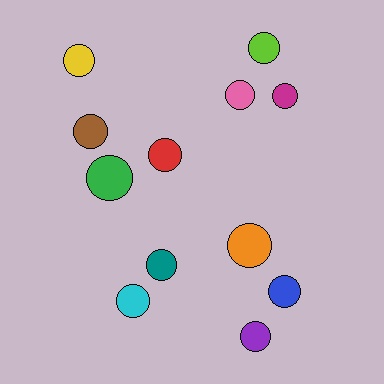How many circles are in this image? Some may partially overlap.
There are 12 circles.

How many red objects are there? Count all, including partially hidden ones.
There is 1 red object.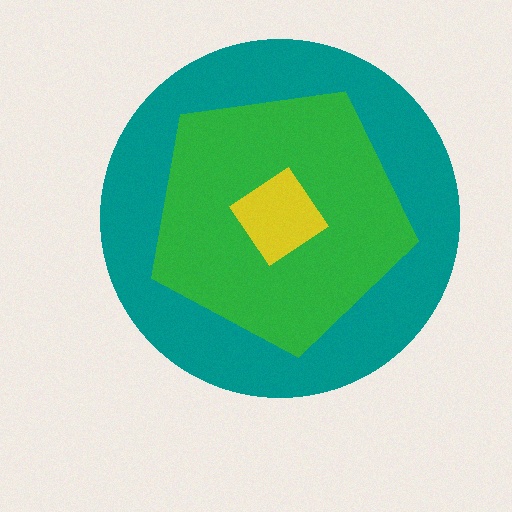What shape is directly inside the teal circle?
The green pentagon.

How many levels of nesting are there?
3.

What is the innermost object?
The yellow diamond.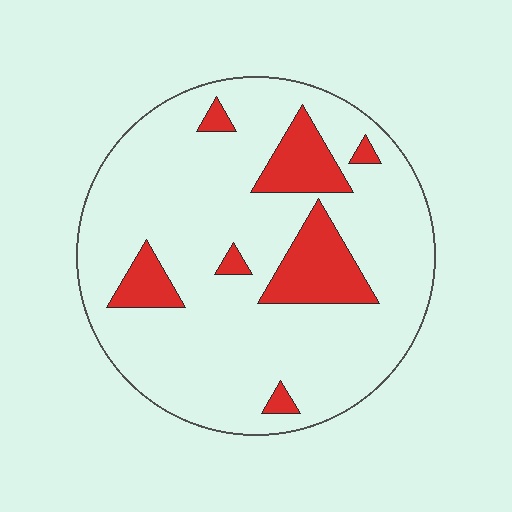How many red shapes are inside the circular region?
7.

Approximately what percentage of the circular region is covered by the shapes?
Approximately 15%.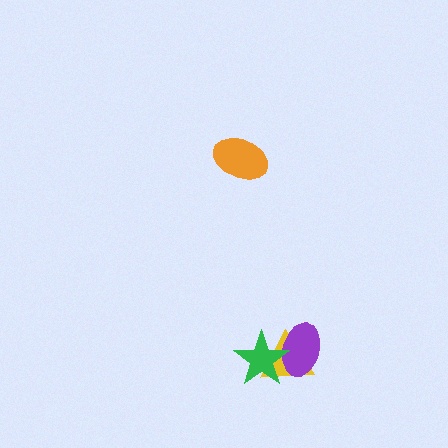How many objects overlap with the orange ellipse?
0 objects overlap with the orange ellipse.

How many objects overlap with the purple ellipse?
2 objects overlap with the purple ellipse.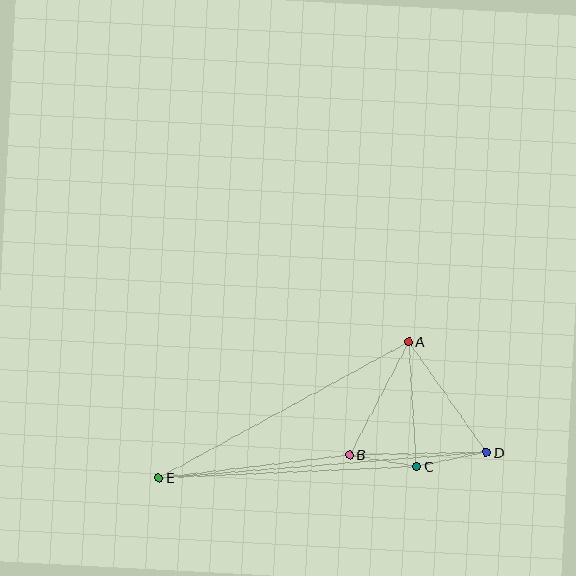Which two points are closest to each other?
Points B and C are closest to each other.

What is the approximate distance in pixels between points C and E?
The distance between C and E is approximately 258 pixels.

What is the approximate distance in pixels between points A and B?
The distance between A and B is approximately 127 pixels.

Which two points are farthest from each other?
Points D and E are farthest from each other.